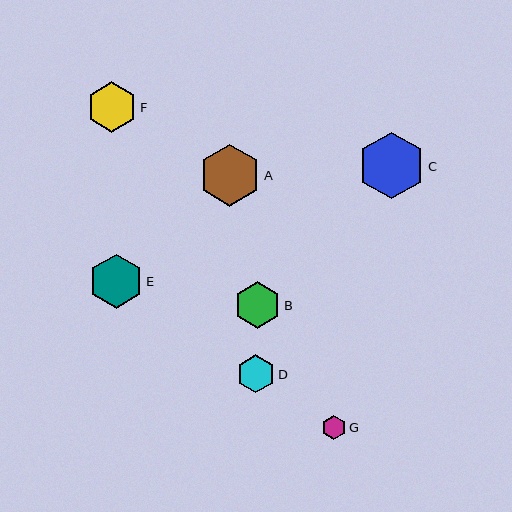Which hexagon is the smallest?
Hexagon G is the smallest with a size of approximately 24 pixels.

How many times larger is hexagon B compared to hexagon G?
Hexagon B is approximately 1.9 times the size of hexagon G.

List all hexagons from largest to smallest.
From largest to smallest: C, A, E, F, B, D, G.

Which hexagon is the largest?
Hexagon C is the largest with a size of approximately 66 pixels.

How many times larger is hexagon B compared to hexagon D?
Hexagon B is approximately 1.2 times the size of hexagon D.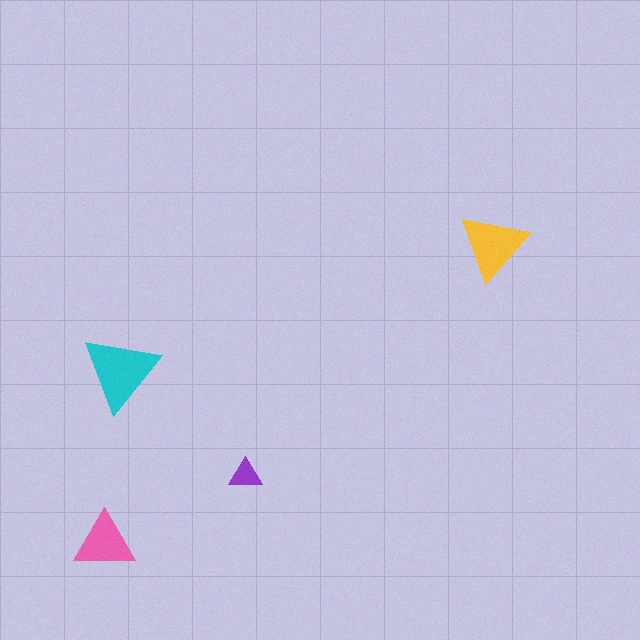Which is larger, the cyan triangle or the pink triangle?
The cyan one.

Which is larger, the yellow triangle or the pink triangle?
The yellow one.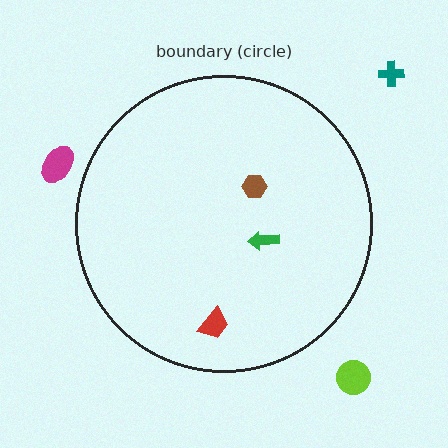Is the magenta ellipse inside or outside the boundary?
Outside.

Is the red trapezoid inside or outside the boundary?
Inside.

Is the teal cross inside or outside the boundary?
Outside.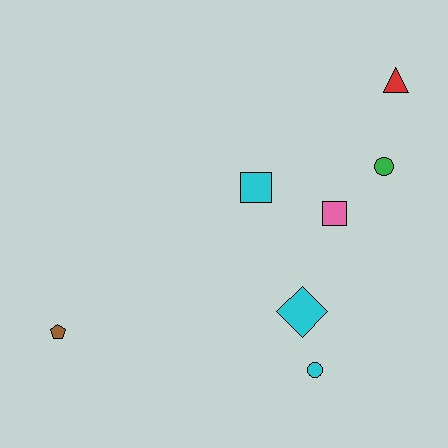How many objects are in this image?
There are 7 objects.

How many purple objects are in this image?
There are no purple objects.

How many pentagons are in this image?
There is 1 pentagon.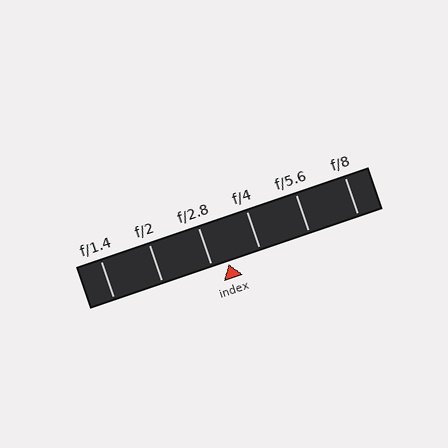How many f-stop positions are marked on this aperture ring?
There are 6 f-stop positions marked.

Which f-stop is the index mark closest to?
The index mark is closest to f/2.8.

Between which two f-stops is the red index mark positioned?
The index mark is between f/2.8 and f/4.